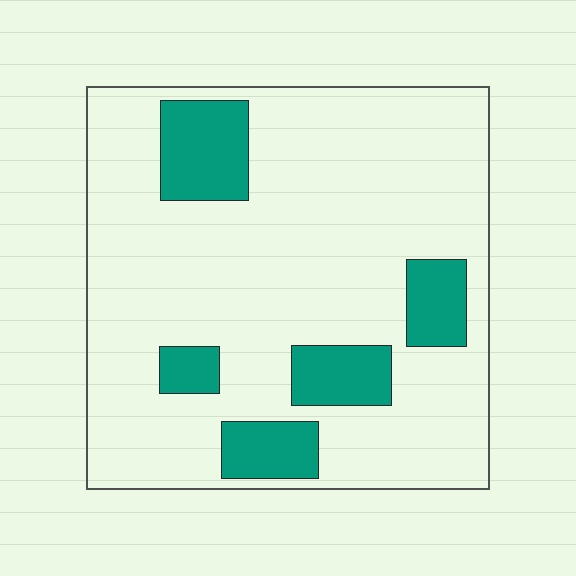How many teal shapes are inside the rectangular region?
5.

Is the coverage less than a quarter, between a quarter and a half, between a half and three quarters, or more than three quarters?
Less than a quarter.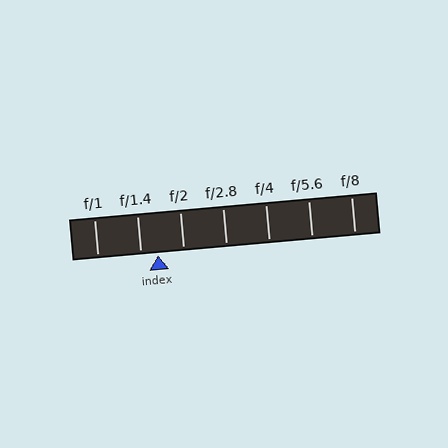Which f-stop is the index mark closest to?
The index mark is closest to f/1.4.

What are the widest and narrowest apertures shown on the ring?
The widest aperture shown is f/1 and the narrowest is f/8.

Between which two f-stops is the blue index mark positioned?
The index mark is between f/1.4 and f/2.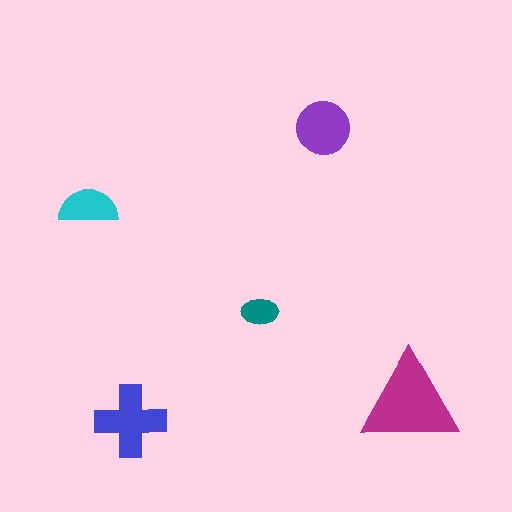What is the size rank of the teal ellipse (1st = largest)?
5th.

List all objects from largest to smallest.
The magenta triangle, the blue cross, the purple circle, the cyan semicircle, the teal ellipse.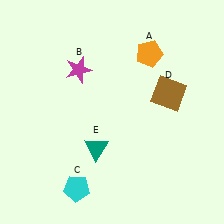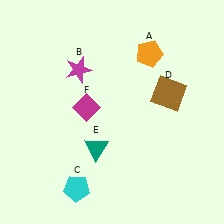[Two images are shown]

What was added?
A magenta diamond (F) was added in Image 2.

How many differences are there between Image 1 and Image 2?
There is 1 difference between the two images.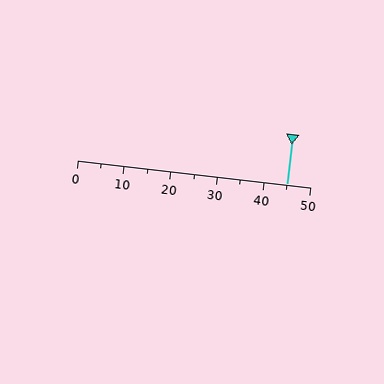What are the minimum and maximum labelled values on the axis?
The axis runs from 0 to 50.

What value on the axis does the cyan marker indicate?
The marker indicates approximately 45.